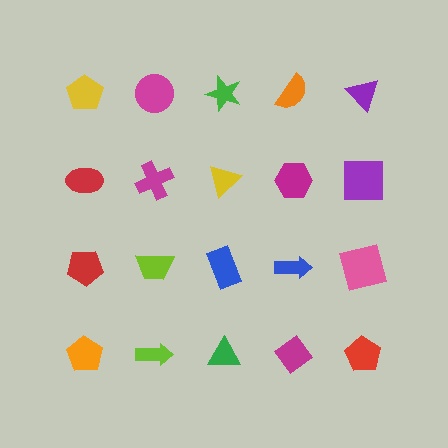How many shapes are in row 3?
5 shapes.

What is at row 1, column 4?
An orange semicircle.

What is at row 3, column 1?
A red pentagon.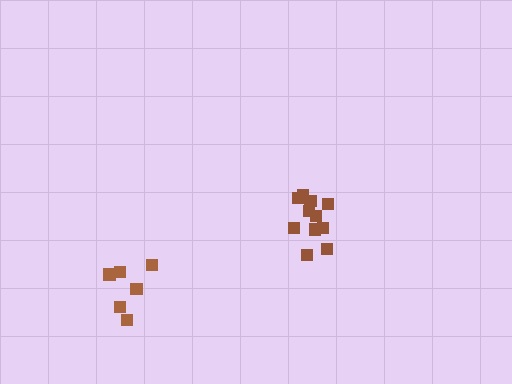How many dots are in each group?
Group 1: 6 dots, Group 2: 11 dots (17 total).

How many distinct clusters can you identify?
There are 2 distinct clusters.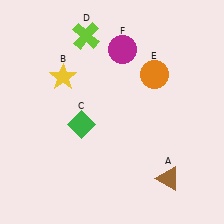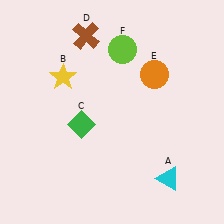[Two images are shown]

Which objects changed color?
A changed from brown to cyan. D changed from lime to brown. F changed from magenta to lime.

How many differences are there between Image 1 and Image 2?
There are 3 differences between the two images.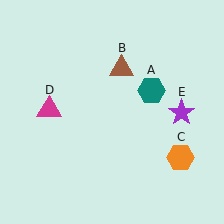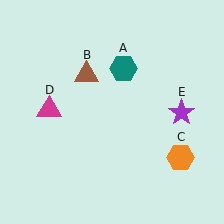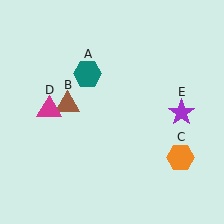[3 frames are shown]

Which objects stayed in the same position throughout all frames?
Orange hexagon (object C) and magenta triangle (object D) and purple star (object E) remained stationary.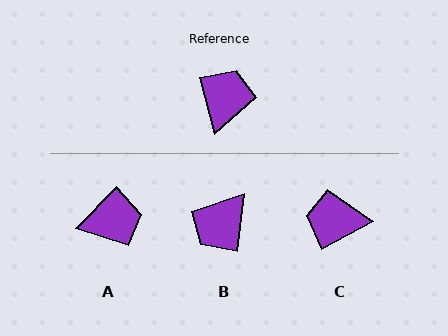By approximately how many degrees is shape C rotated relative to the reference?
Approximately 104 degrees counter-clockwise.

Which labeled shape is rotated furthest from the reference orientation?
B, about 158 degrees away.